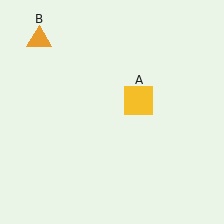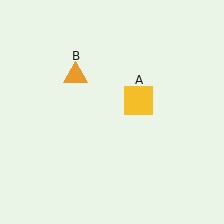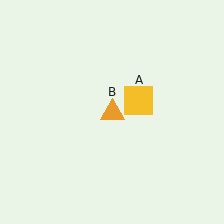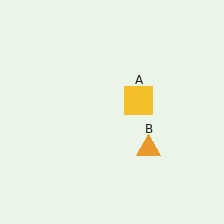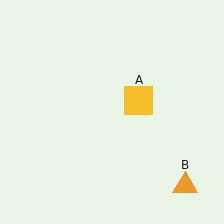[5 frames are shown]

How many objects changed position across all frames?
1 object changed position: orange triangle (object B).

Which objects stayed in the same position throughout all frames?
Yellow square (object A) remained stationary.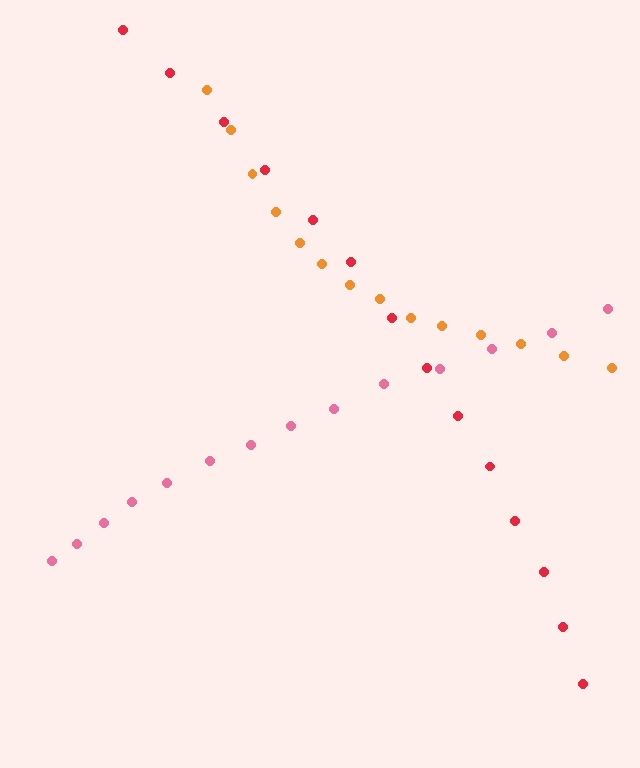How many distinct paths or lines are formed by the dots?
There are 3 distinct paths.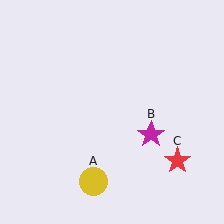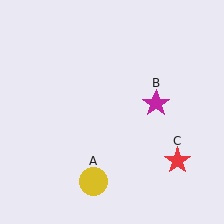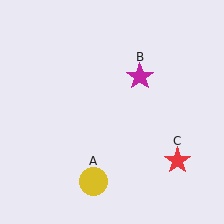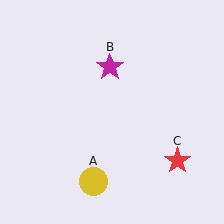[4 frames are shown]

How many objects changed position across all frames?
1 object changed position: magenta star (object B).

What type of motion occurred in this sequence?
The magenta star (object B) rotated counterclockwise around the center of the scene.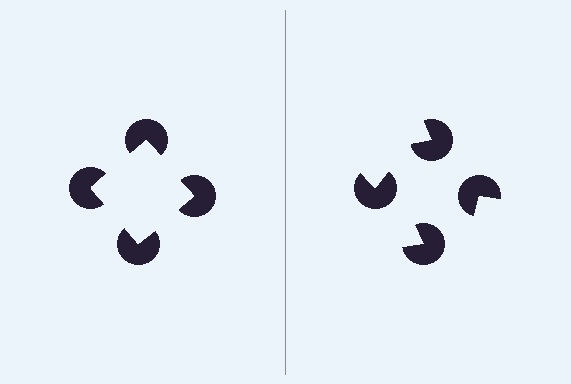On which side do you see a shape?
An illusory square appears on the left side. On the right side the wedge cuts are rotated, so no coherent shape forms.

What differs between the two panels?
The pac-man discs are positioned identically on both sides; only the wedge orientations differ. On the left they align to a square; on the right they are misaligned.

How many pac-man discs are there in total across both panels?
8 — 4 on each side.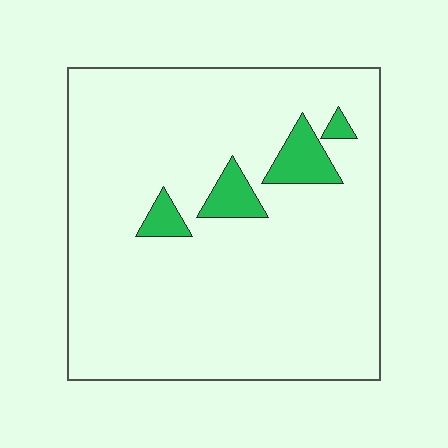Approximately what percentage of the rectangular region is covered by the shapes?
Approximately 10%.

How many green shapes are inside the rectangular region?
4.